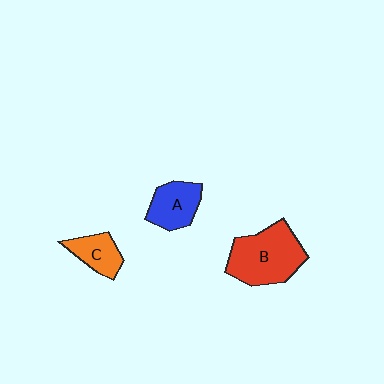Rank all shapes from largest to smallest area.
From largest to smallest: B (red), A (blue), C (orange).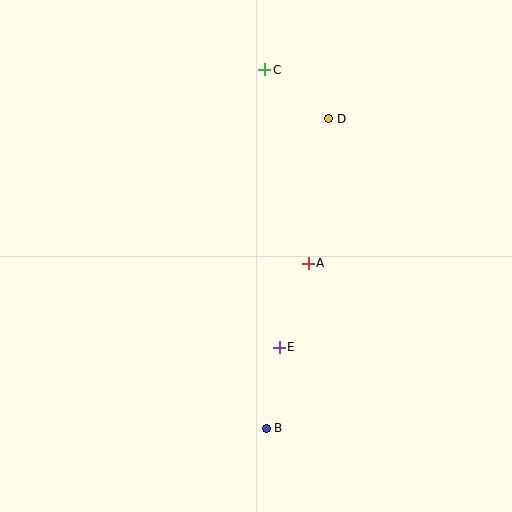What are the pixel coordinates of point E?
Point E is at (279, 347).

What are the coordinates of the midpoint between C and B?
The midpoint between C and B is at (265, 249).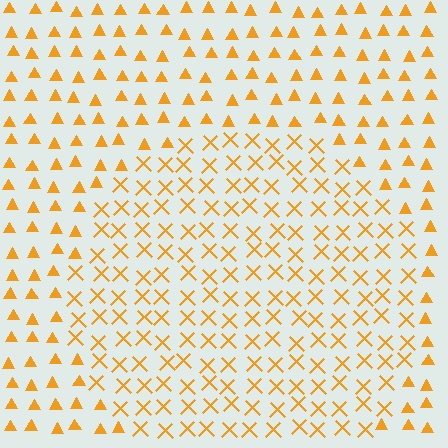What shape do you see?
I see a circle.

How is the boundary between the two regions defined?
The boundary is defined by a change in element shape: X marks inside vs. triangles outside. All elements share the same color and spacing.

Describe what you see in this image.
The image is filled with small orange elements arranged in a uniform grid. A circle-shaped region contains X marks, while the surrounding area contains triangles. The boundary is defined purely by the change in element shape.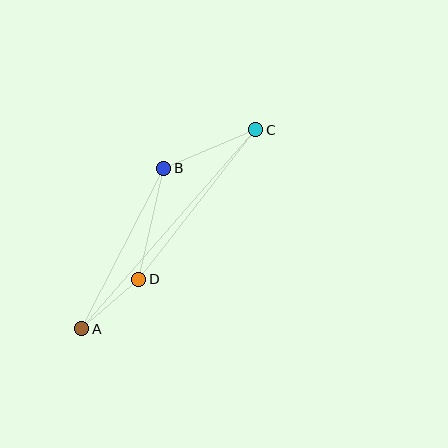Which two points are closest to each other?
Points A and D are closest to each other.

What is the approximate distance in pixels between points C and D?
The distance between C and D is approximately 190 pixels.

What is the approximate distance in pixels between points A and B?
The distance between A and B is approximately 180 pixels.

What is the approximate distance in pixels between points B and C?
The distance between B and C is approximately 100 pixels.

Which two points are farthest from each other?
Points A and C are farthest from each other.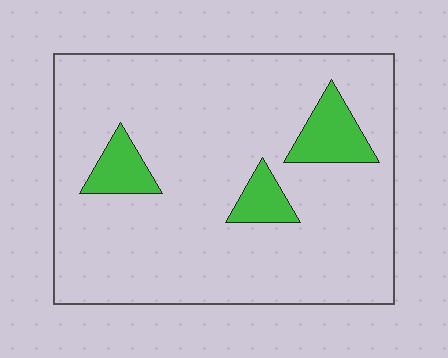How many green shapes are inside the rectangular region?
3.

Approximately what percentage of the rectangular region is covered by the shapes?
Approximately 10%.